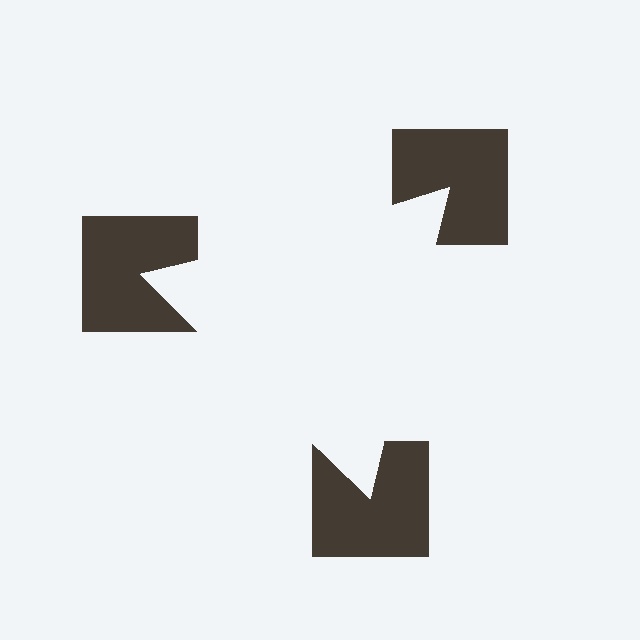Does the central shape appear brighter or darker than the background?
It typically appears slightly brighter than the background, even though no actual brightness change is drawn.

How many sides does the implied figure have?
3 sides.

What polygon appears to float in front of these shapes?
An illusory triangle — its edges are inferred from the aligned wedge cuts in the notched squares, not physically drawn.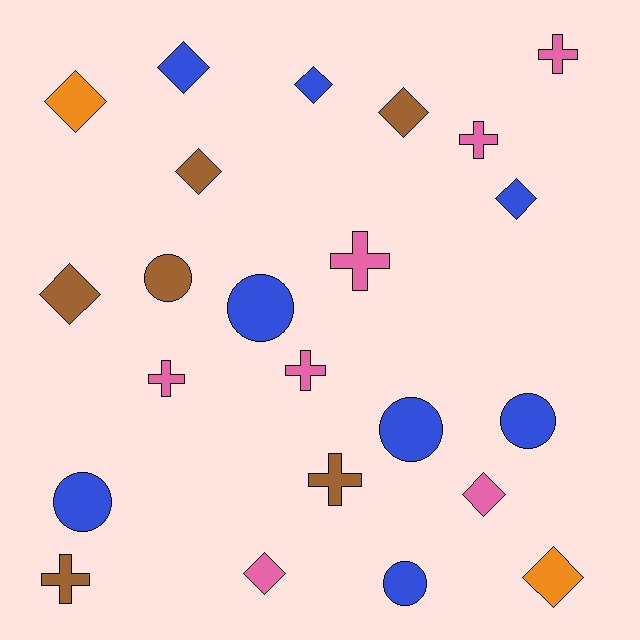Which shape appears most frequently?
Diamond, with 10 objects.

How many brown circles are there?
There is 1 brown circle.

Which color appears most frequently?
Blue, with 8 objects.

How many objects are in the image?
There are 23 objects.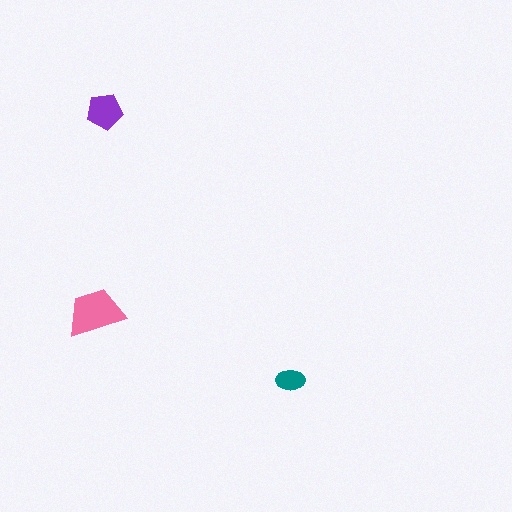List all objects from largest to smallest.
The pink trapezoid, the purple pentagon, the teal ellipse.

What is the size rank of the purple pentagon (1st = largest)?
2nd.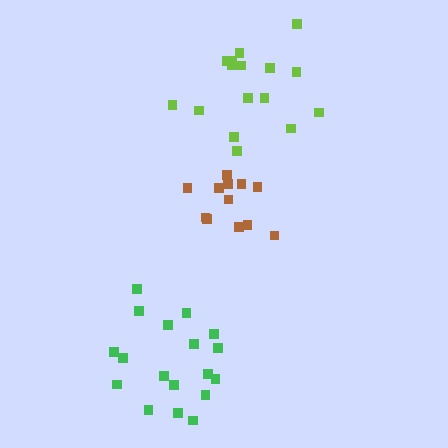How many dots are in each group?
Group 1: 16 dots, Group 2: 12 dots, Group 3: 18 dots (46 total).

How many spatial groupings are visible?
There are 3 spatial groupings.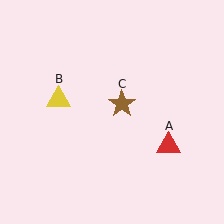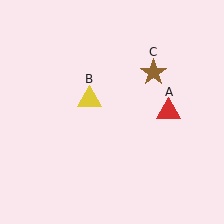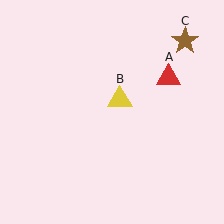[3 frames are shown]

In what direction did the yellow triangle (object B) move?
The yellow triangle (object B) moved right.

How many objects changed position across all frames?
3 objects changed position: red triangle (object A), yellow triangle (object B), brown star (object C).